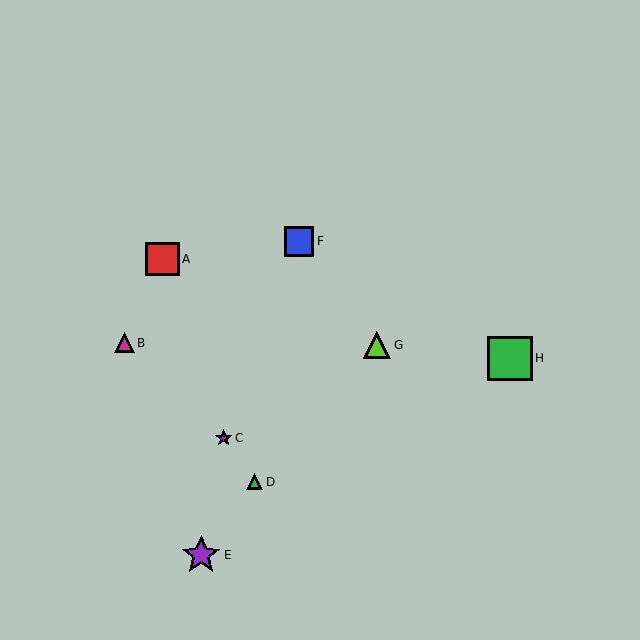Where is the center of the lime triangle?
The center of the lime triangle is at (377, 345).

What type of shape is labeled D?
Shape D is a green triangle.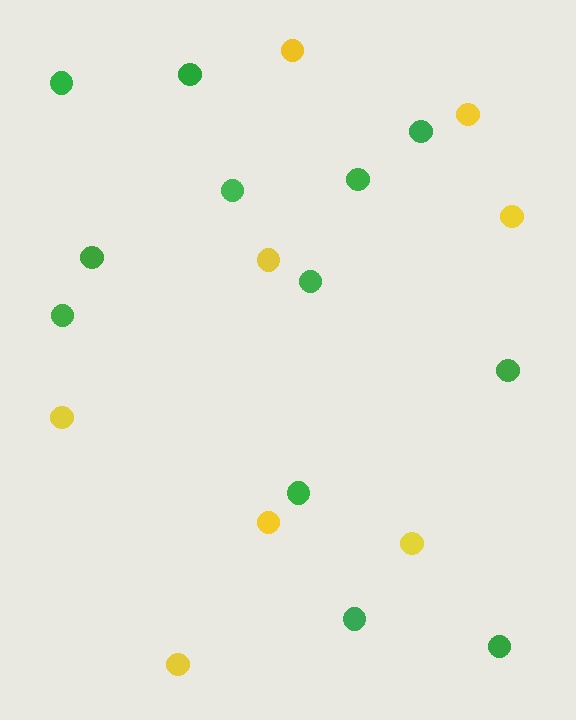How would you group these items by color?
There are 2 groups: one group of green circles (12) and one group of yellow circles (8).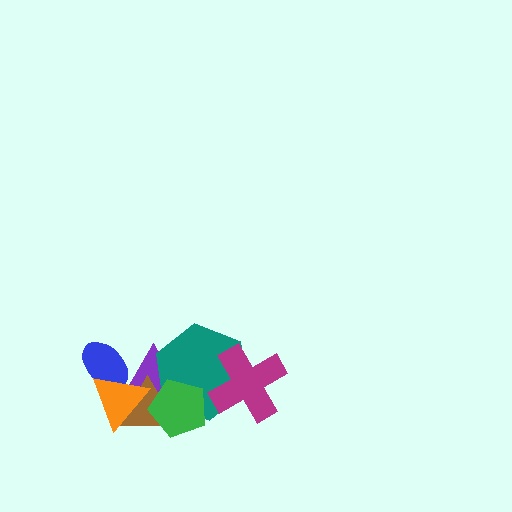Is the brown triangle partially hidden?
Yes, it is partially covered by another shape.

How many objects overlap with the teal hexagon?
4 objects overlap with the teal hexagon.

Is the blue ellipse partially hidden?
Yes, it is partially covered by another shape.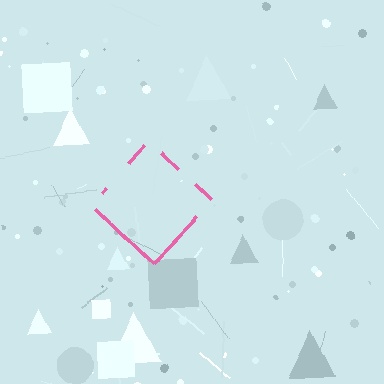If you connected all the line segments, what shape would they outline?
They would outline a diamond.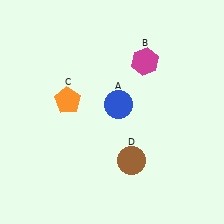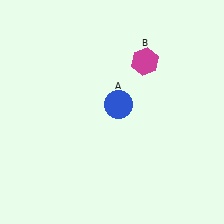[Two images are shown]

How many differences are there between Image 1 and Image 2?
There are 2 differences between the two images.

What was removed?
The orange pentagon (C), the brown circle (D) were removed in Image 2.